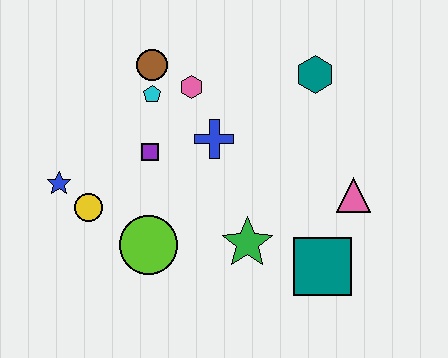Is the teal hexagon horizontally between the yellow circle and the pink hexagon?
No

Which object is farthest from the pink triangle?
The blue star is farthest from the pink triangle.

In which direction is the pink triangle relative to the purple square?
The pink triangle is to the right of the purple square.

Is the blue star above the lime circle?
Yes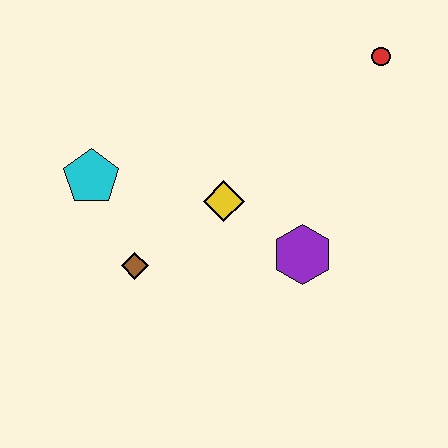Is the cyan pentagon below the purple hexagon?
No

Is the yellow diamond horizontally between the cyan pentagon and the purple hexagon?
Yes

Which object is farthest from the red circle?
The brown diamond is farthest from the red circle.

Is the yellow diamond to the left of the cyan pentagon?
No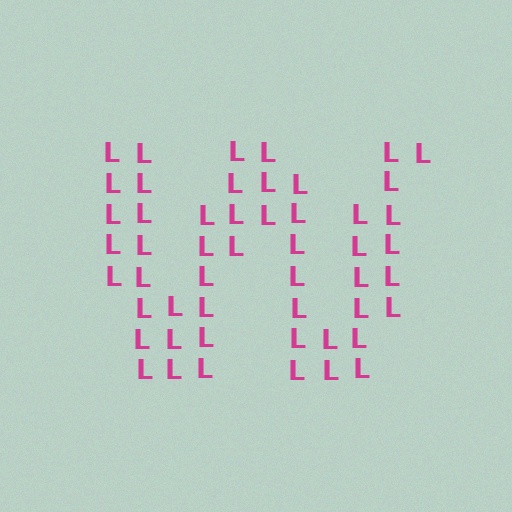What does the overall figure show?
The overall figure shows the letter W.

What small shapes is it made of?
It is made of small letter L's.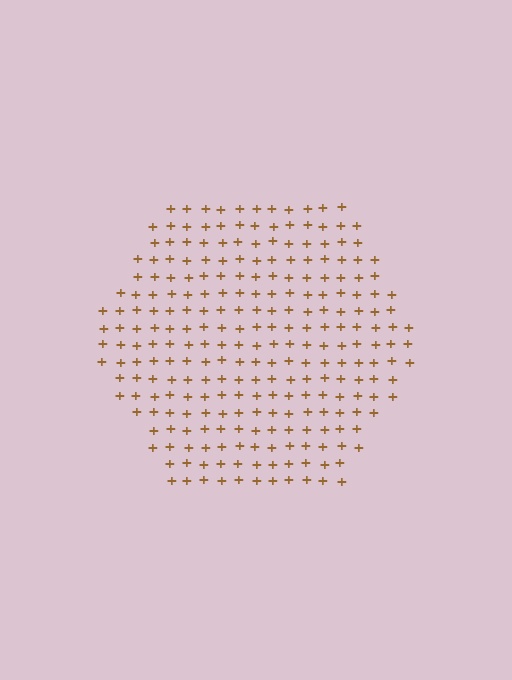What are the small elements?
The small elements are plus signs.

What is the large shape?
The large shape is a hexagon.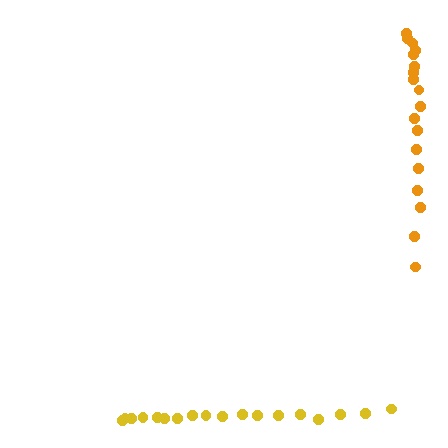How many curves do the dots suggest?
There are 2 distinct paths.